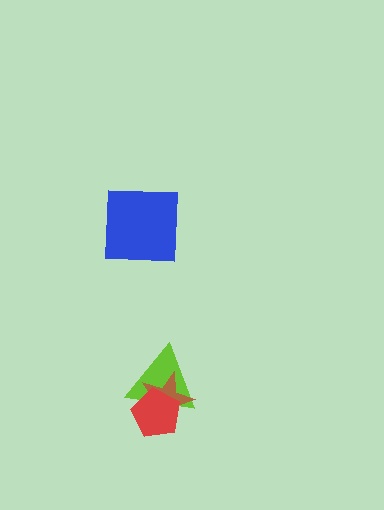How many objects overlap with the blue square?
0 objects overlap with the blue square.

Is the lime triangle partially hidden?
Yes, it is partially covered by another shape.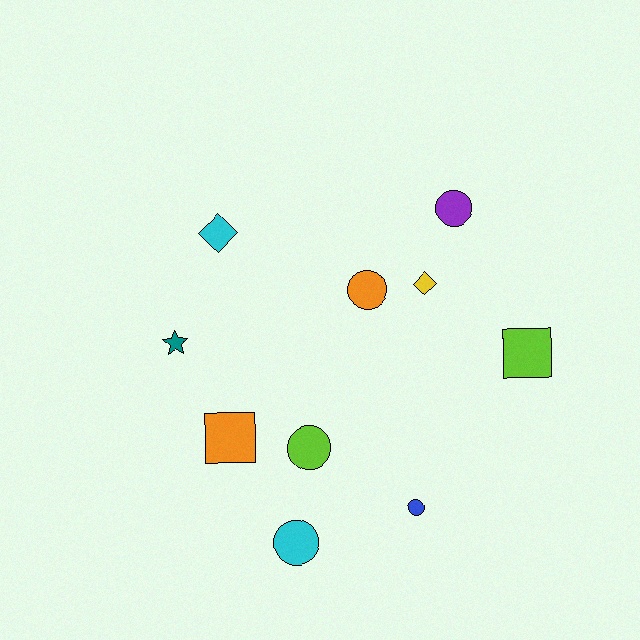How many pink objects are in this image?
There are no pink objects.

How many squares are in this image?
There are 2 squares.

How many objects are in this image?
There are 10 objects.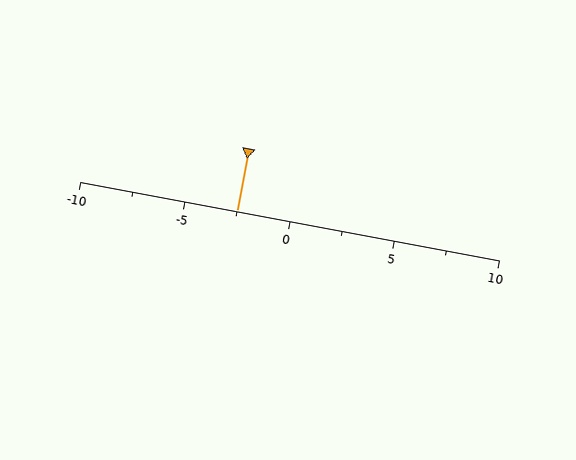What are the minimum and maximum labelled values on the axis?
The axis runs from -10 to 10.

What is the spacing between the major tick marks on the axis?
The major ticks are spaced 5 apart.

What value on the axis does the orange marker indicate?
The marker indicates approximately -2.5.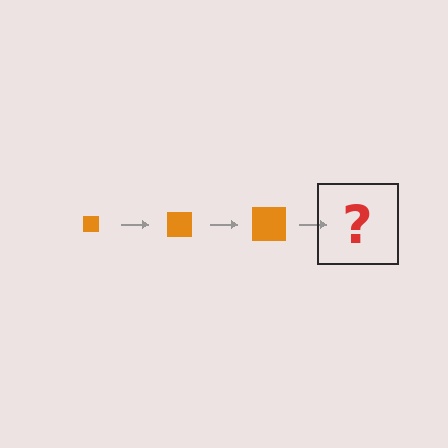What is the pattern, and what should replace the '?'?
The pattern is that the square gets progressively larger each step. The '?' should be an orange square, larger than the previous one.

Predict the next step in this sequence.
The next step is an orange square, larger than the previous one.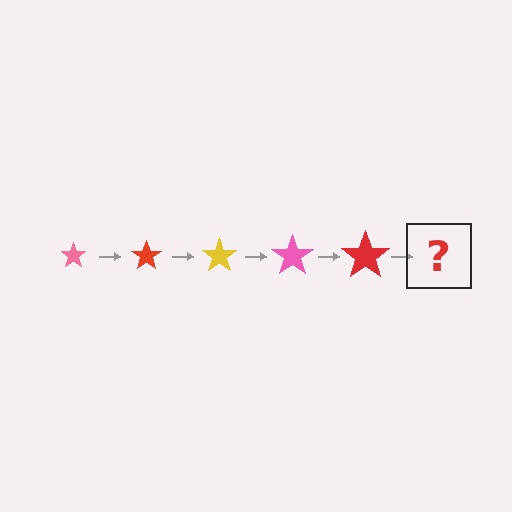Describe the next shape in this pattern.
It should be a yellow star, larger than the previous one.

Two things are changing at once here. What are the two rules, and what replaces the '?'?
The two rules are that the star grows larger each step and the color cycles through pink, red, and yellow. The '?' should be a yellow star, larger than the previous one.